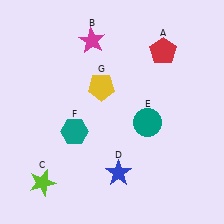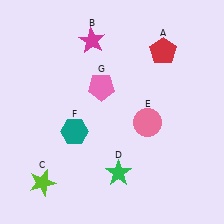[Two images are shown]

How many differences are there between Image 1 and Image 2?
There are 3 differences between the two images.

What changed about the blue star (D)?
In Image 1, D is blue. In Image 2, it changed to green.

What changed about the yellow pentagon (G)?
In Image 1, G is yellow. In Image 2, it changed to pink.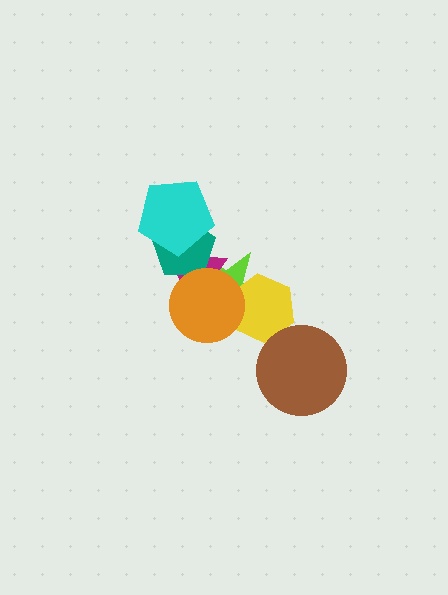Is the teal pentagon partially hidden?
Yes, it is partially covered by another shape.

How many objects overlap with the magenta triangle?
4 objects overlap with the magenta triangle.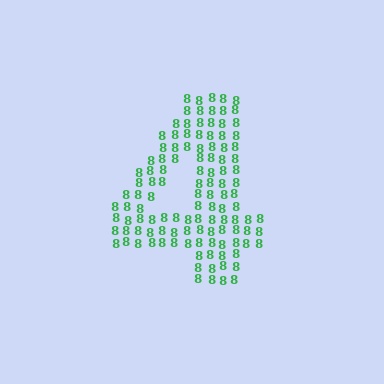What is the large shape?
The large shape is the digit 4.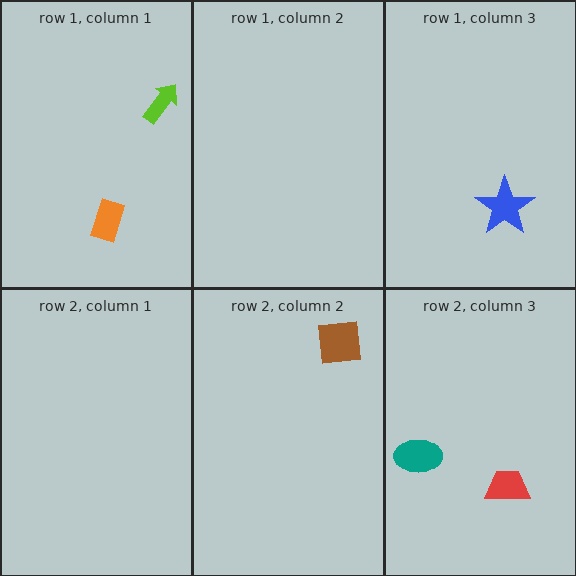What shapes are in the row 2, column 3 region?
The red trapezoid, the teal ellipse.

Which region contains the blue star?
The row 1, column 3 region.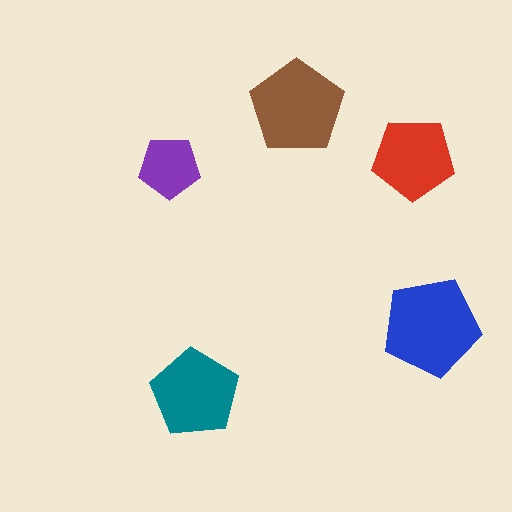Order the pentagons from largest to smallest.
the blue one, the brown one, the teal one, the red one, the purple one.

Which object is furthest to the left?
The purple pentagon is leftmost.